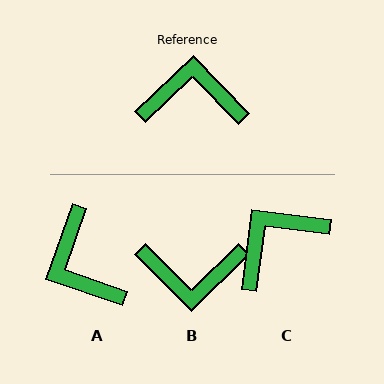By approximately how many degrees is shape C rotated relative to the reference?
Approximately 39 degrees counter-clockwise.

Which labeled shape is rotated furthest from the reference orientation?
B, about 179 degrees away.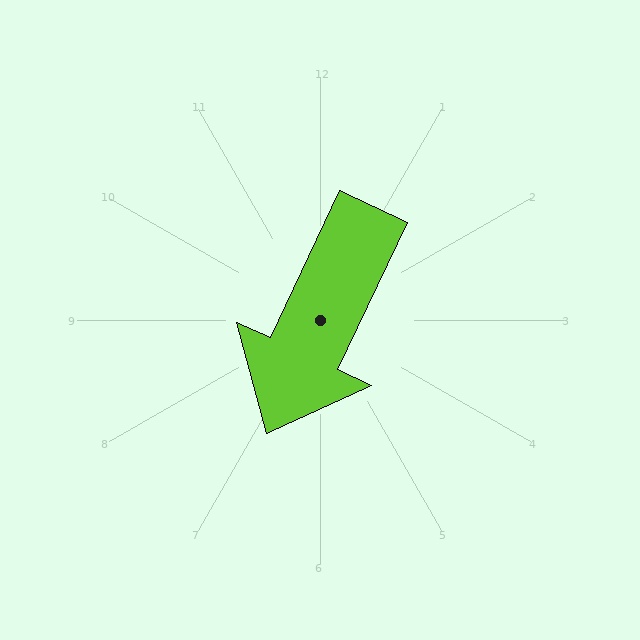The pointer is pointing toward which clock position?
Roughly 7 o'clock.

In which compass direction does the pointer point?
Southwest.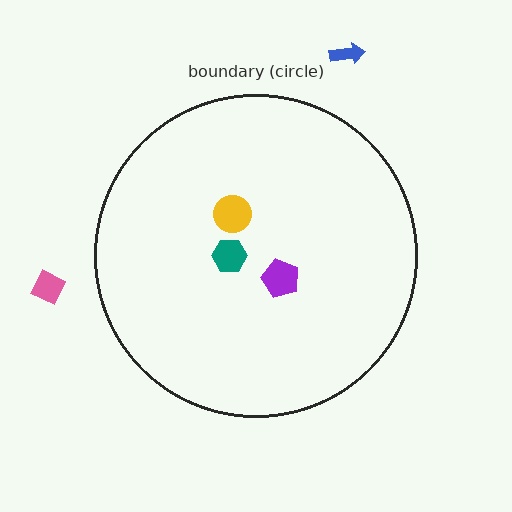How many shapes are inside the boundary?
3 inside, 2 outside.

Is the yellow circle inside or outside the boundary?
Inside.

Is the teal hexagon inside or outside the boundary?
Inside.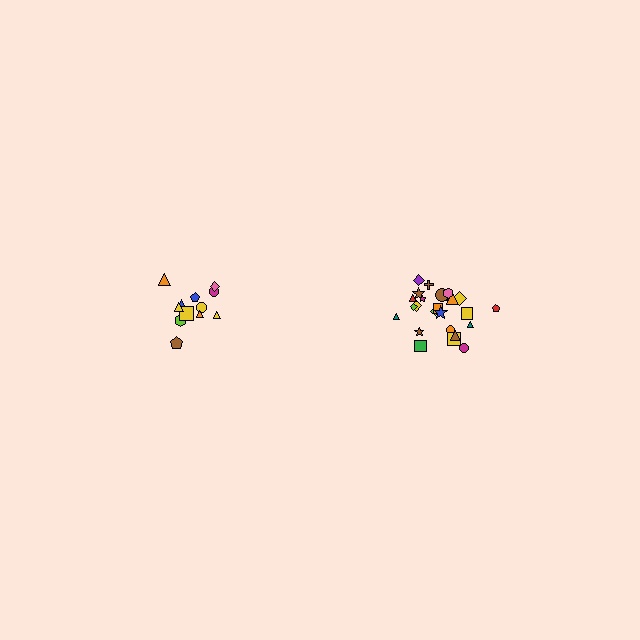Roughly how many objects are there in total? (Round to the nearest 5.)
Roughly 35 objects in total.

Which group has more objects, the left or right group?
The right group.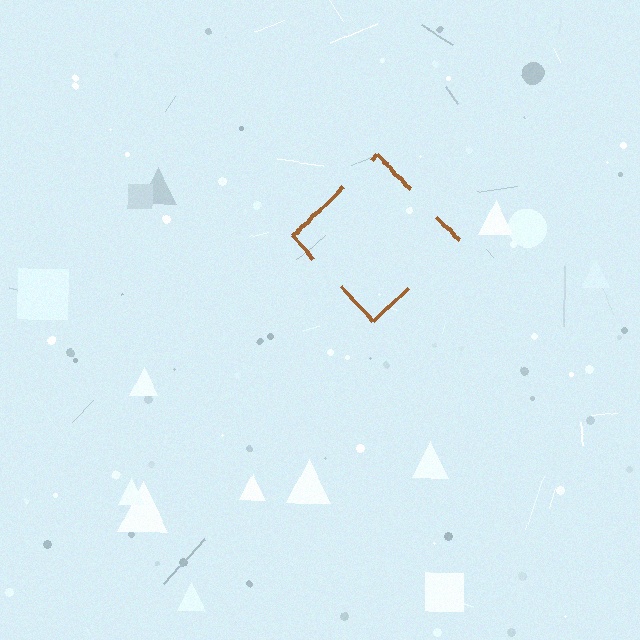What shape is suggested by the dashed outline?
The dashed outline suggests a diamond.